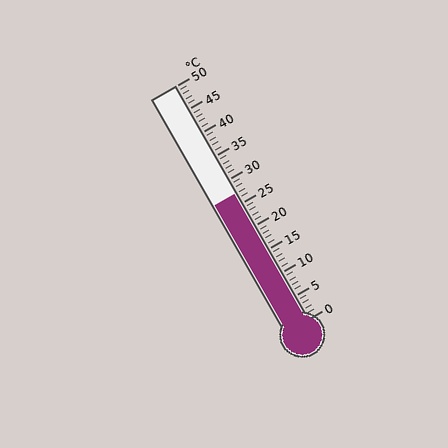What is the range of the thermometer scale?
The thermometer scale ranges from 0°C to 50°C.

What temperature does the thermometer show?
The thermometer shows approximately 27°C.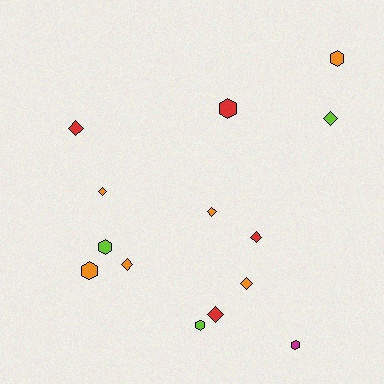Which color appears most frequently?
Orange, with 6 objects.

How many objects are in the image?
There are 14 objects.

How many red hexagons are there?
There is 1 red hexagon.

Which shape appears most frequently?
Diamond, with 8 objects.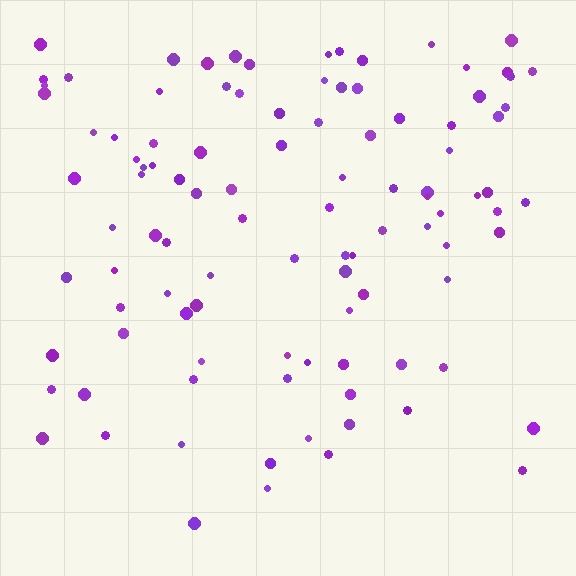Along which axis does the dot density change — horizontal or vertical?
Vertical.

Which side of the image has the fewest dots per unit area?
The bottom.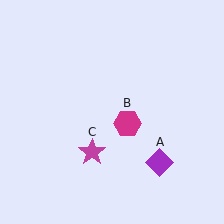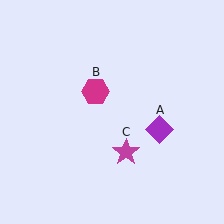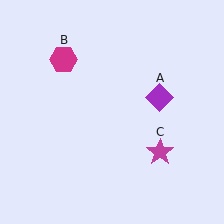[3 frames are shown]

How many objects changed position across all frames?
3 objects changed position: purple diamond (object A), magenta hexagon (object B), magenta star (object C).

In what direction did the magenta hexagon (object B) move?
The magenta hexagon (object B) moved up and to the left.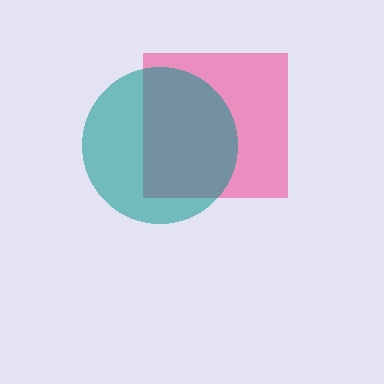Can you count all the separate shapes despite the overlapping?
Yes, there are 2 separate shapes.